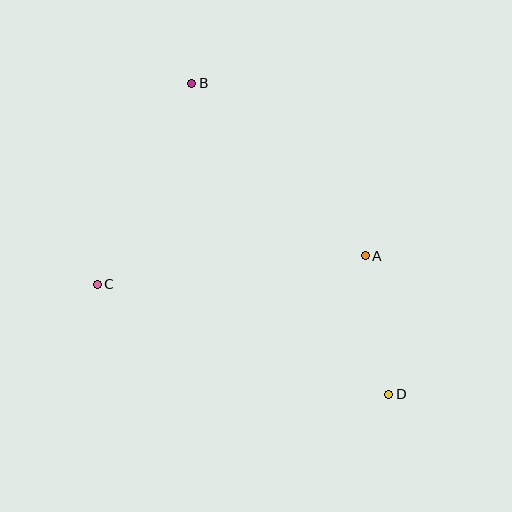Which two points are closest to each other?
Points A and D are closest to each other.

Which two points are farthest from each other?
Points B and D are farthest from each other.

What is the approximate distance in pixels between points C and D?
The distance between C and D is approximately 312 pixels.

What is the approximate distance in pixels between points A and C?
The distance between A and C is approximately 270 pixels.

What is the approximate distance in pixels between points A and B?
The distance between A and B is approximately 245 pixels.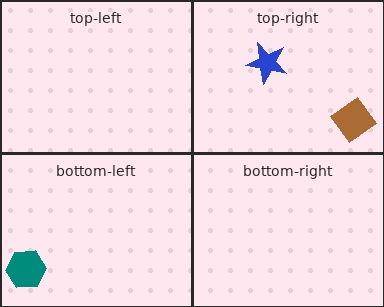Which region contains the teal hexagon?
The bottom-left region.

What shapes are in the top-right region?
The blue star, the brown diamond.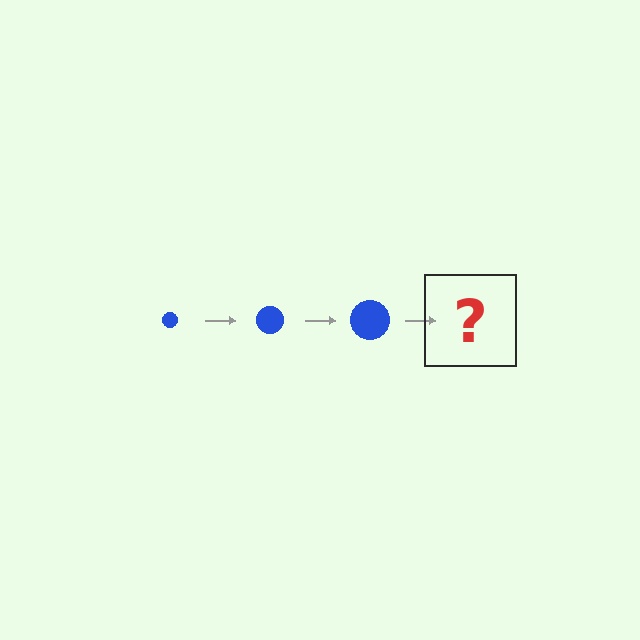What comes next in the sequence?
The next element should be a blue circle, larger than the previous one.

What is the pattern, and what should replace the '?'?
The pattern is that the circle gets progressively larger each step. The '?' should be a blue circle, larger than the previous one.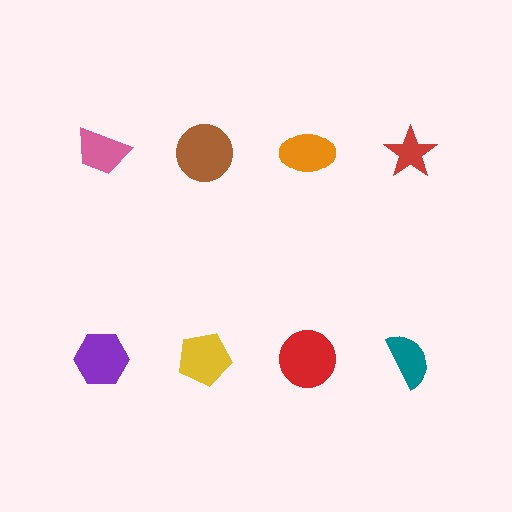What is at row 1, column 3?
An orange ellipse.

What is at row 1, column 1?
A pink trapezoid.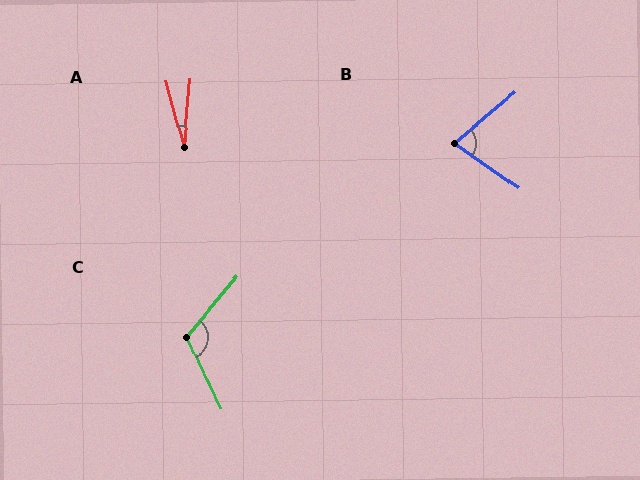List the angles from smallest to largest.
A (20°), B (75°), C (114°).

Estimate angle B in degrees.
Approximately 75 degrees.